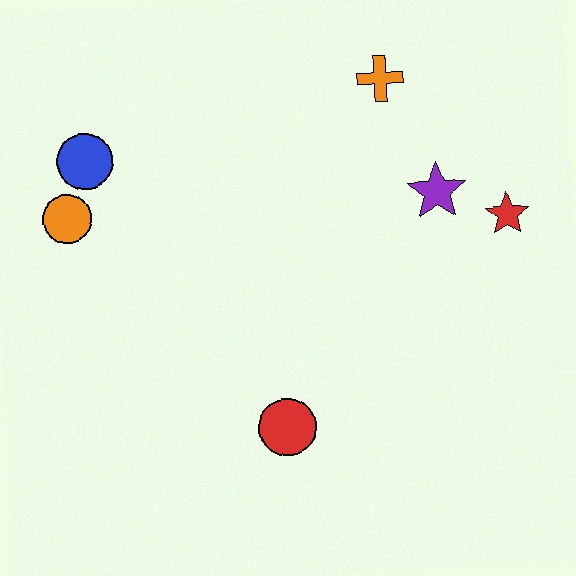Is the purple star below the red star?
No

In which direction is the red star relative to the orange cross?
The red star is below the orange cross.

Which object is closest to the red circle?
The purple star is closest to the red circle.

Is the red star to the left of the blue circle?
No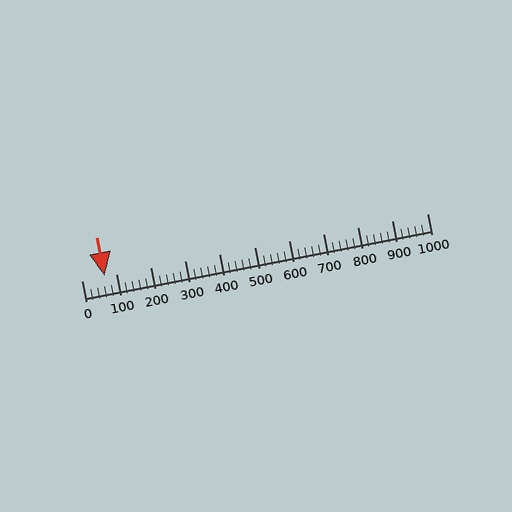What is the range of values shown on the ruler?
The ruler shows values from 0 to 1000.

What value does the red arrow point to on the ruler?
The red arrow points to approximately 67.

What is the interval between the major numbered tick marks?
The major tick marks are spaced 100 units apart.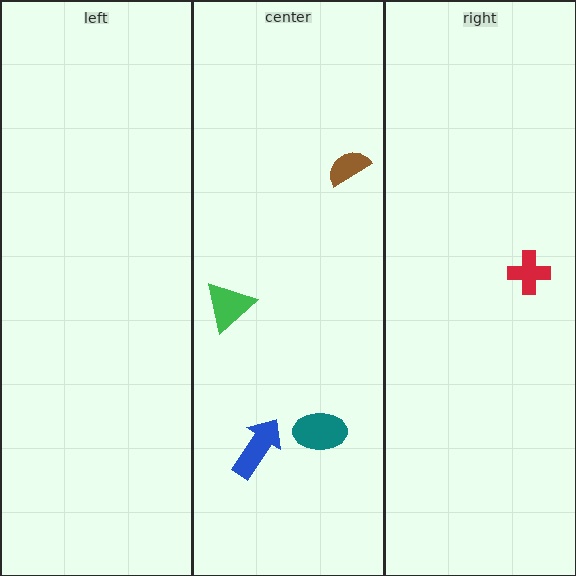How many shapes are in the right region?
1.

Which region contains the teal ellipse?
The center region.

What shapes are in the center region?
The teal ellipse, the green triangle, the brown semicircle, the blue arrow.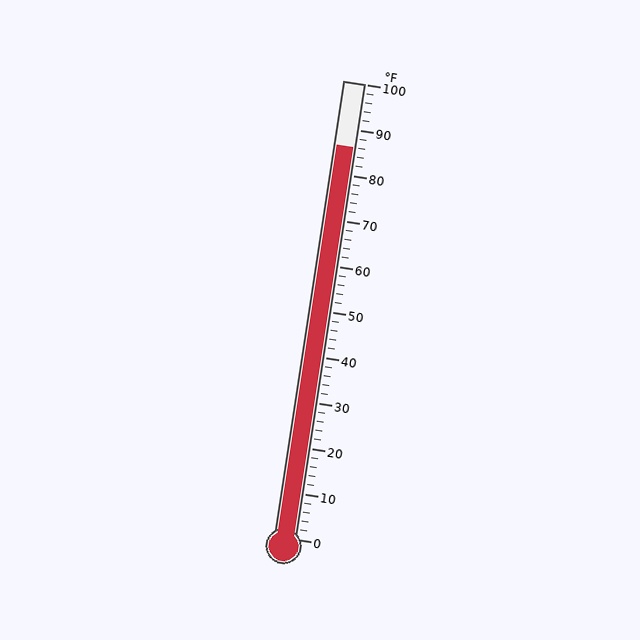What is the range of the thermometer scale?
The thermometer scale ranges from 0°F to 100°F.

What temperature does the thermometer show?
The thermometer shows approximately 86°F.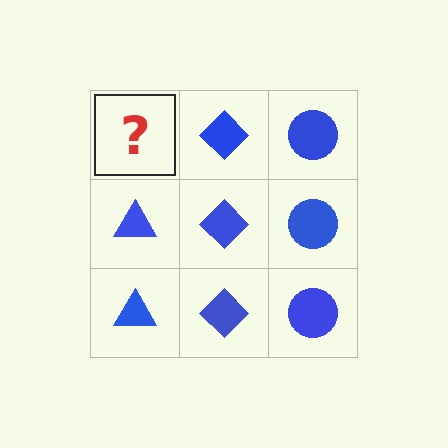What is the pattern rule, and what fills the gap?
The rule is that each column has a consistent shape. The gap should be filled with a blue triangle.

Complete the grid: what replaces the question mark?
The question mark should be replaced with a blue triangle.